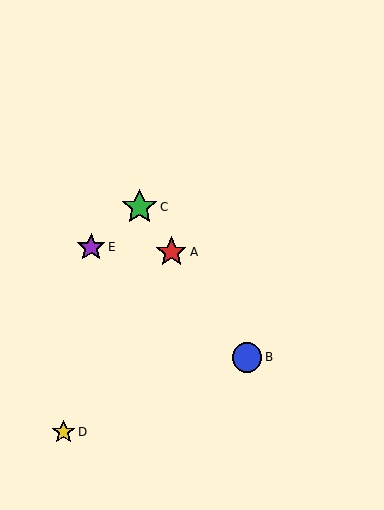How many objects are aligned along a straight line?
3 objects (A, B, C) are aligned along a straight line.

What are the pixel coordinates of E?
Object E is at (91, 247).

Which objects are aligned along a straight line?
Objects A, B, C are aligned along a straight line.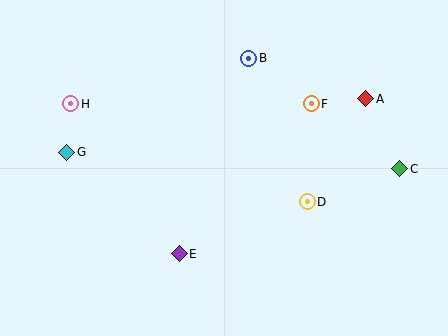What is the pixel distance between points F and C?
The distance between F and C is 110 pixels.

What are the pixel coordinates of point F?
Point F is at (311, 104).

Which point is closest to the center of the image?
Point D at (307, 202) is closest to the center.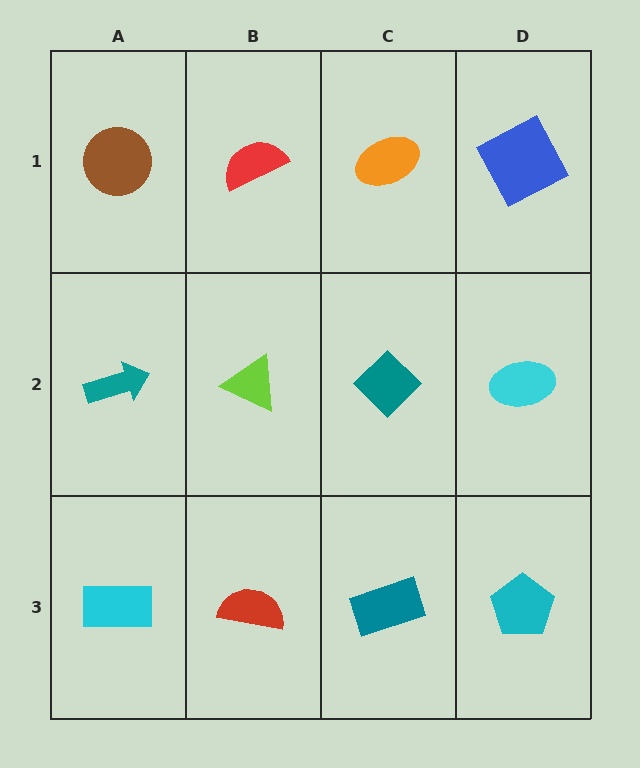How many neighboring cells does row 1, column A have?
2.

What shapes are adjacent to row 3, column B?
A lime triangle (row 2, column B), a cyan rectangle (row 3, column A), a teal rectangle (row 3, column C).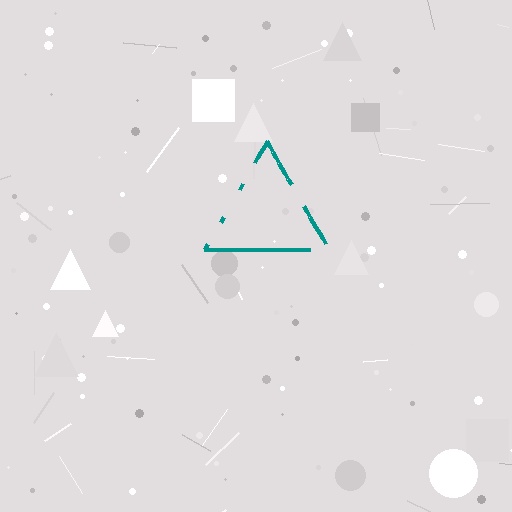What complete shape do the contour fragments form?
The contour fragments form a triangle.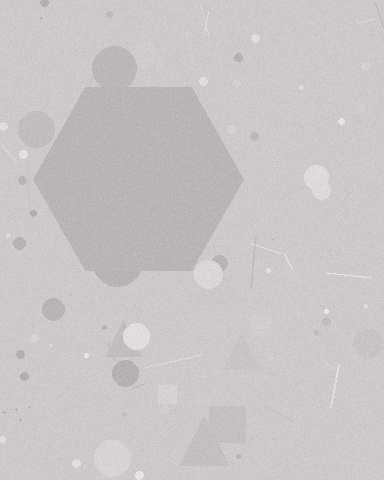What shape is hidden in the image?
A hexagon is hidden in the image.